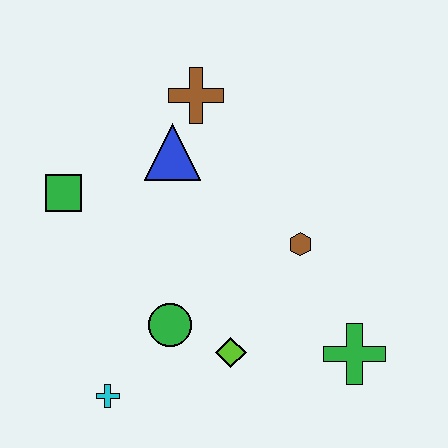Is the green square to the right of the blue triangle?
No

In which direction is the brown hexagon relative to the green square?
The brown hexagon is to the right of the green square.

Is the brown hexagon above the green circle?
Yes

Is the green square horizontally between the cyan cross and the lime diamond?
No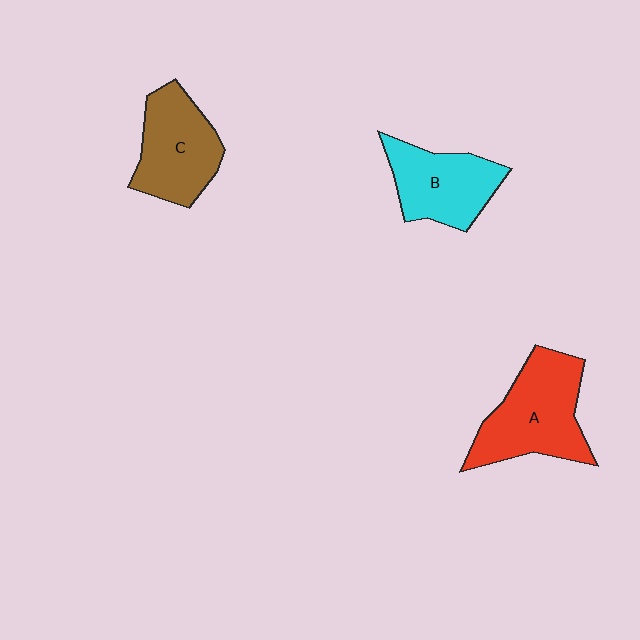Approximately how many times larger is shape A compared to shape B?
Approximately 1.3 times.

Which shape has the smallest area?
Shape B (cyan).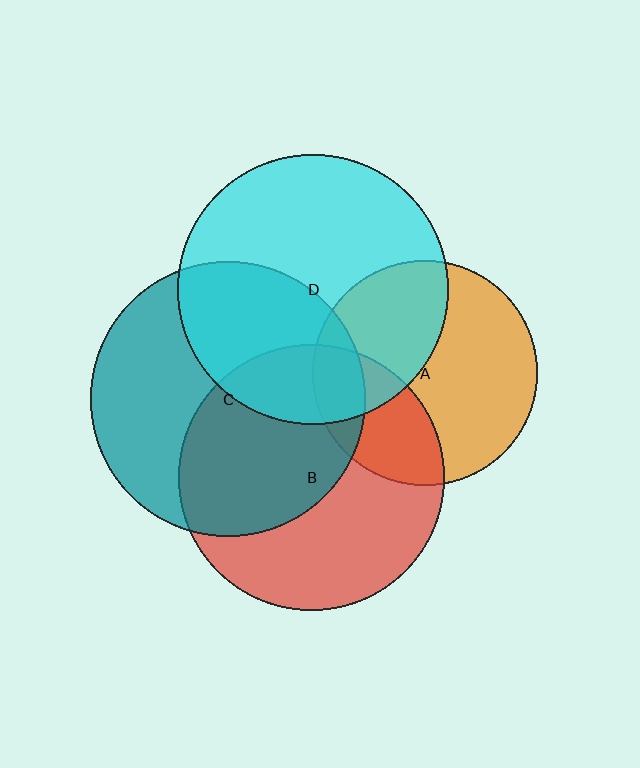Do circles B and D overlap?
Yes.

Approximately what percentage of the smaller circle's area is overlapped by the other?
Approximately 20%.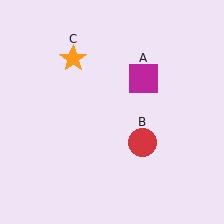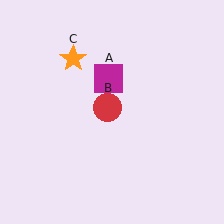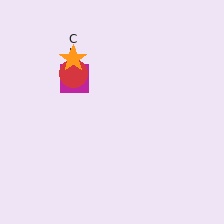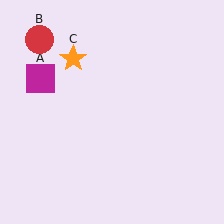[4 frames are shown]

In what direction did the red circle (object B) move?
The red circle (object B) moved up and to the left.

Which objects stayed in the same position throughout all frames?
Orange star (object C) remained stationary.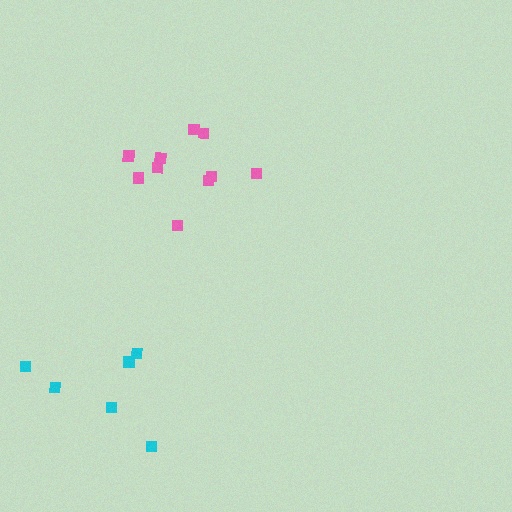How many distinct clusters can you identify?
There are 2 distinct clusters.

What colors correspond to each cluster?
The clusters are colored: cyan, pink.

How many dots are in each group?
Group 1: 6 dots, Group 2: 10 dots (16 total).